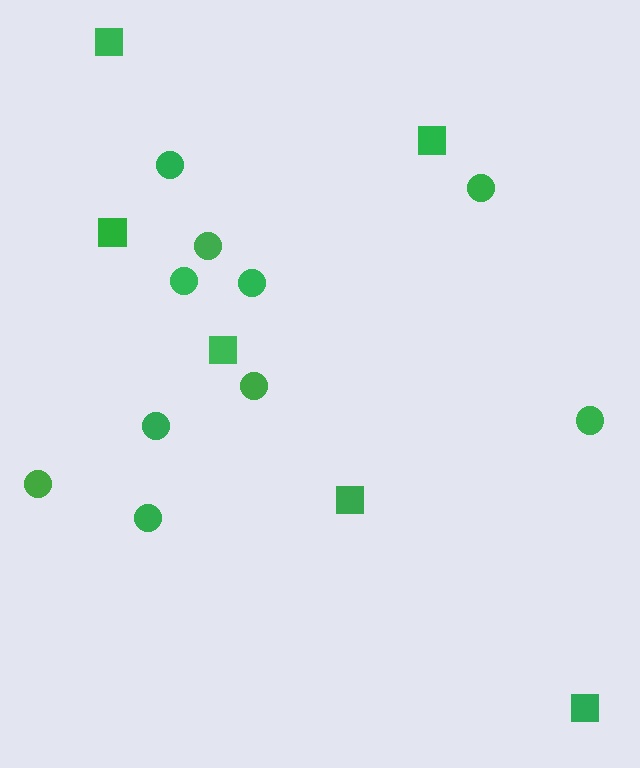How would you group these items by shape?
There are 2 groups: one group of circles (10) and one group of squares (6).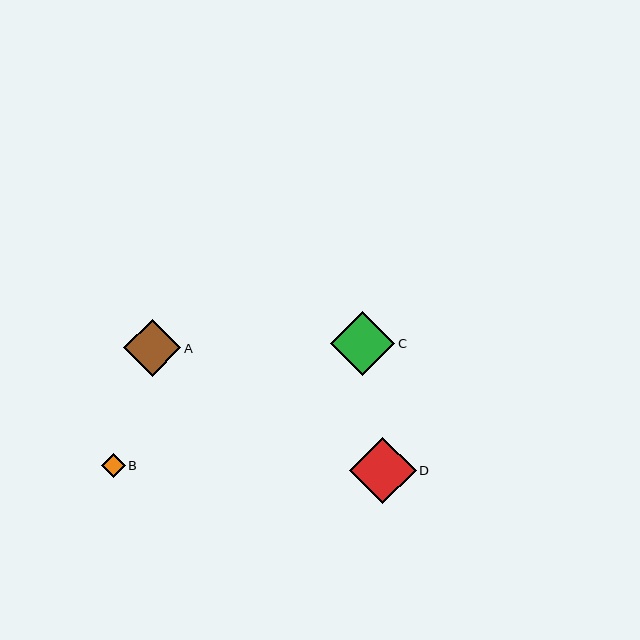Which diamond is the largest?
Diamond D is the largest with a size of approximately 67 pixels.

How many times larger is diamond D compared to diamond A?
Diamond D is approximately 1.2 times the size of diamond A.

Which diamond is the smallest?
Diamond B is the smallest with a size of approximately 24 pixels.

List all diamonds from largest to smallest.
From largest to smallest: D, C, A, B.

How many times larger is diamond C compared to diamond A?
Diamond C is approximately 1.1 times the size of diamond A.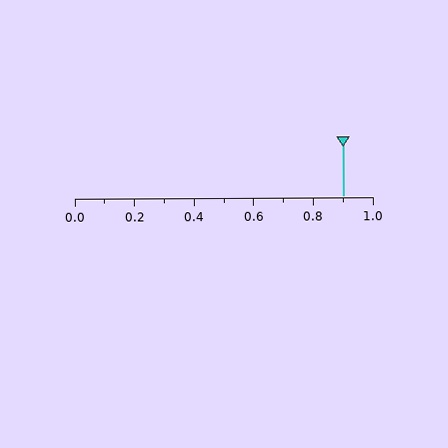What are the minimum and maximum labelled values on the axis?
The axis runs from 0.0 to 1.0.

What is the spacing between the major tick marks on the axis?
The major ticks are spaced 0.2 apart.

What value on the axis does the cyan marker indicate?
The marker indicates approximately 0.9.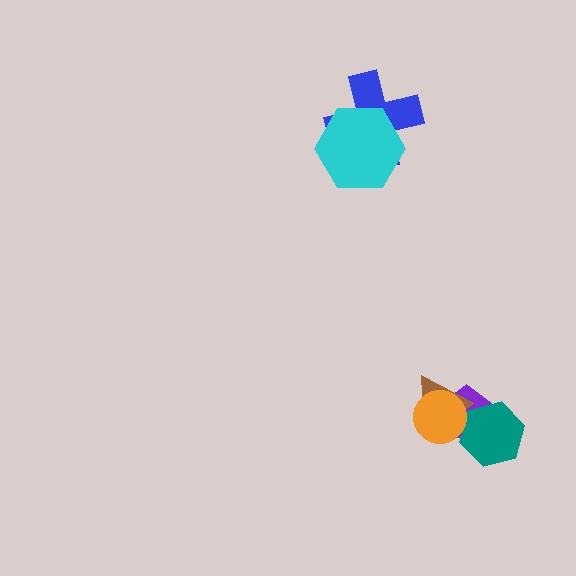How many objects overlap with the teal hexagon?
2 objects overlap with the teal hexagon.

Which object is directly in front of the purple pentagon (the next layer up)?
The brown triangle is directly in front of the purple pentagon.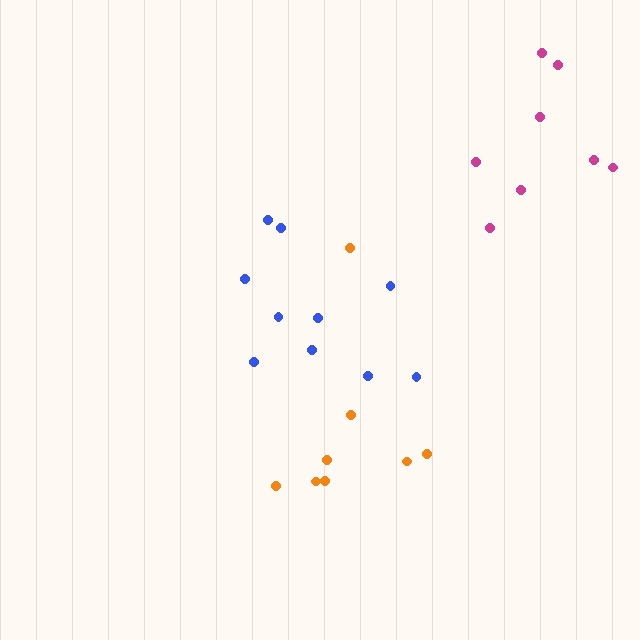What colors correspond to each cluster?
The clusters are colored: magenta, blue, orange.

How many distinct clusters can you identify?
There are 3 distinct clusters.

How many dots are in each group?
Group 1: 8 dots, Group 2: 10 dots, Group 3: 8 dots (26 total).